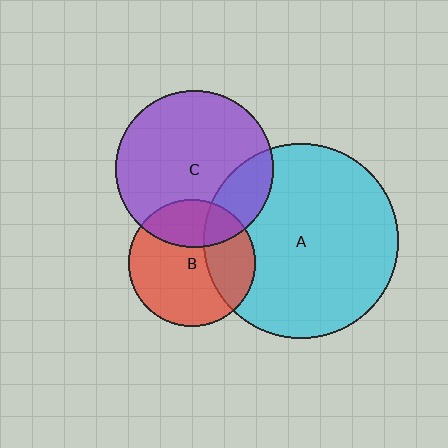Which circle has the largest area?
Circle A (cyan).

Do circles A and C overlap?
Yes.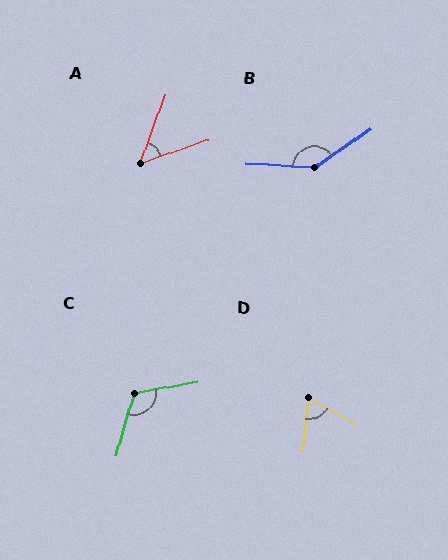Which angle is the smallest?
A, at approximately 51 degrees.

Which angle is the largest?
B, at approximately 142 degrees.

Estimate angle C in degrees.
Approximately 116 degrees.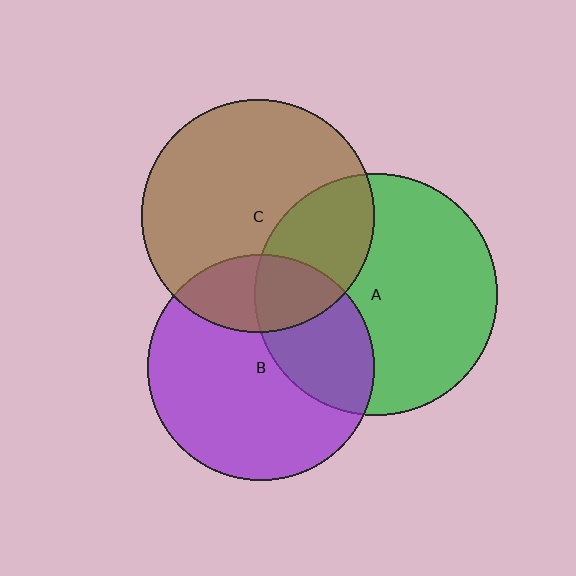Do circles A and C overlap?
Yes.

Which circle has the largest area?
Circle A (green).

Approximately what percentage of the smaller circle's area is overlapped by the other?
Approximately 30%.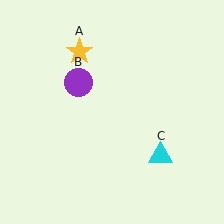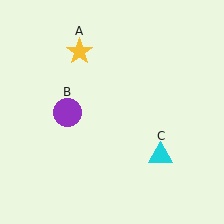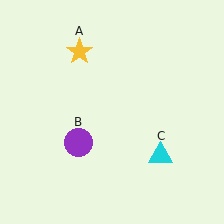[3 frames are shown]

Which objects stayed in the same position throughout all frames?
Yellow star (object A) and cyan triangle (object C) remained stationary.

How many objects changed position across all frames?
1 object changed position: purple circle (object B).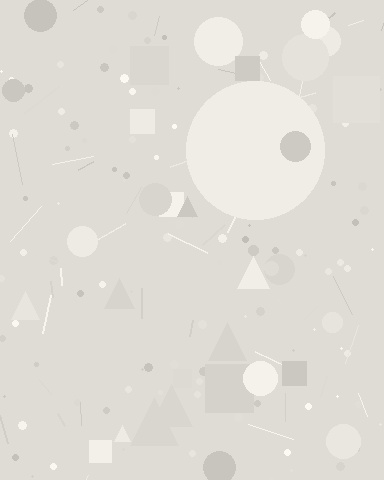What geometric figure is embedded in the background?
A circle is embedded in the background.